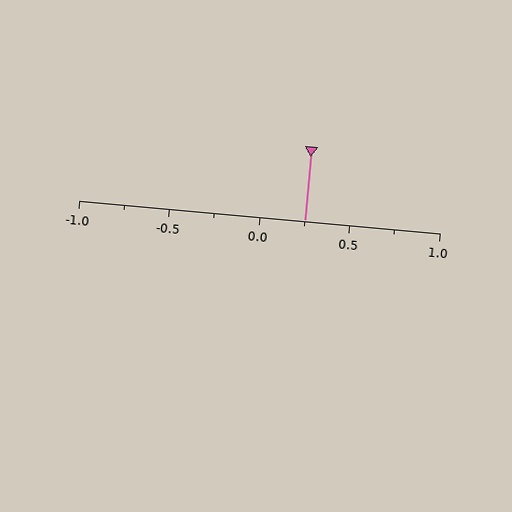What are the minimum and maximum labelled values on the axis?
The axis runs from -1.0 to 1.0.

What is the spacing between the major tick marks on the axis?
The major ticks are spaced 0.5 apart.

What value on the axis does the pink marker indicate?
The marker indicates approximately 0.25.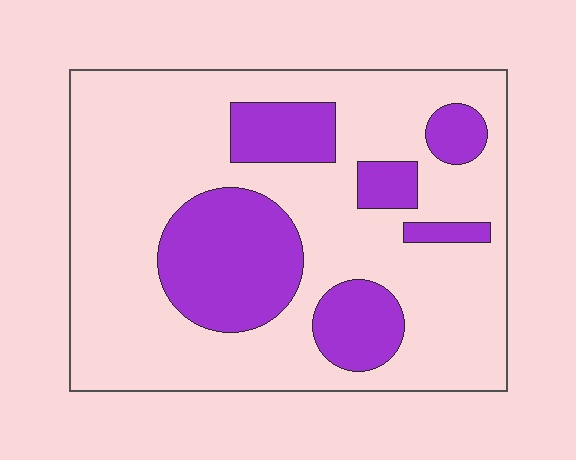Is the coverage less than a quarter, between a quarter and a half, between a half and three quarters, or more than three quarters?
Between a quarter and a half.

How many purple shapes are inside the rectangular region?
6.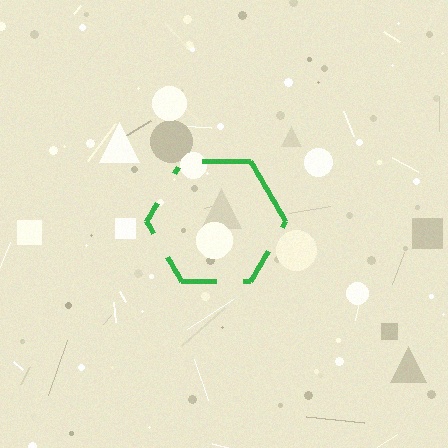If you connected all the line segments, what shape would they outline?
They would outline a hexagon.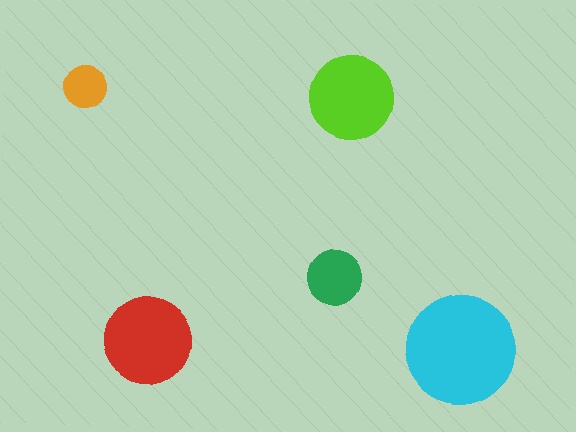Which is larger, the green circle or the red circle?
The red one.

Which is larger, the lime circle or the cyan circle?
The cyan one.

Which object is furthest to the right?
The cyan circle is rightmost.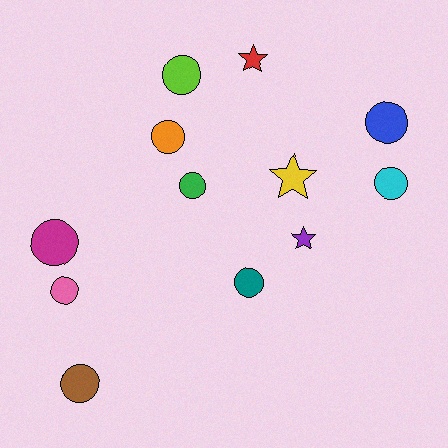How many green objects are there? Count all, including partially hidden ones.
There is 1 green object.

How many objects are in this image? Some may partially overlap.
There are 12 objects.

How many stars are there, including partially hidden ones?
There are 3 stars.